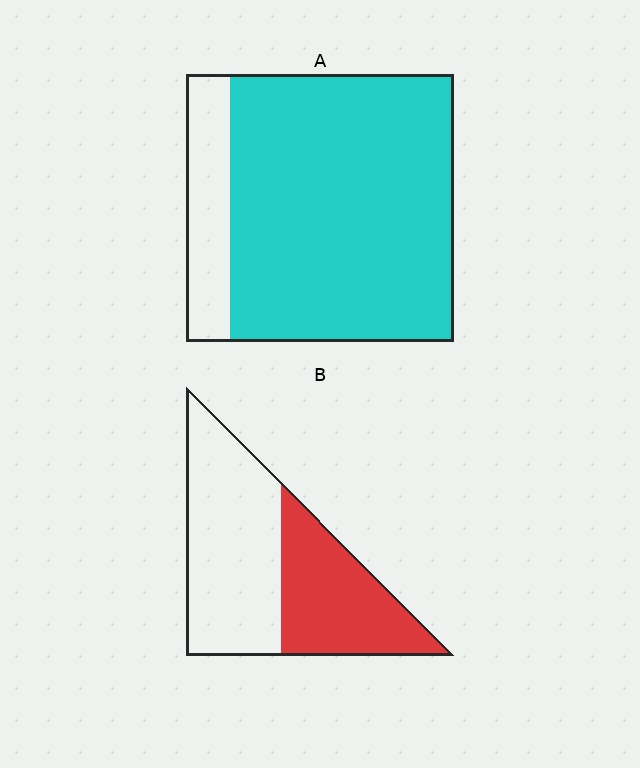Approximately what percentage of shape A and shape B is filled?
A is approximately 85% and B is approximately 40%.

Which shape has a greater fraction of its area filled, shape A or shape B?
Shape A.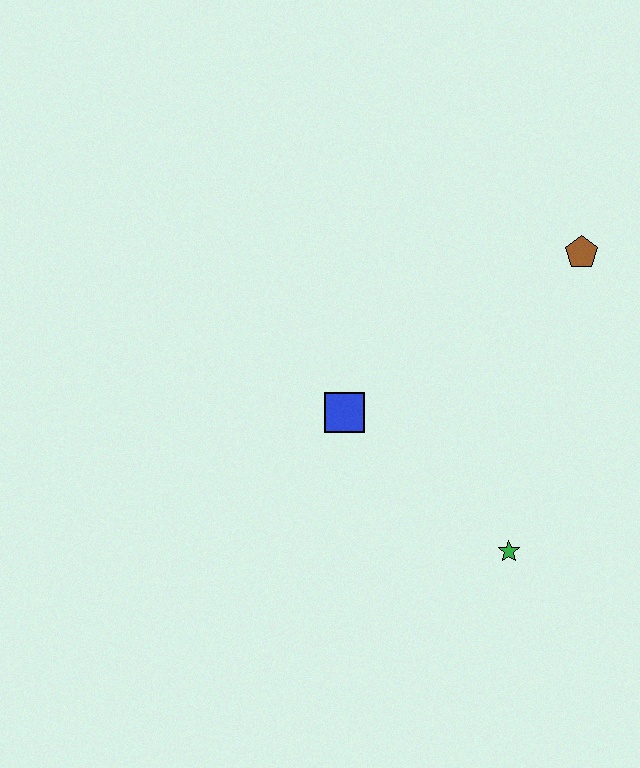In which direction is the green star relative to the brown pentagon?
The green star is below the brown pentagon.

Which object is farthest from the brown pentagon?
The green star is farthest from the brown pentagon.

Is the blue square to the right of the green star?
No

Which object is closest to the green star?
The blue square is closest to the green star.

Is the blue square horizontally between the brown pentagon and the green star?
No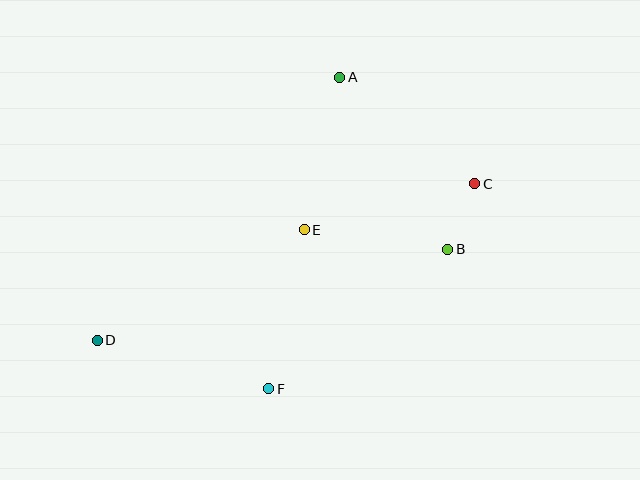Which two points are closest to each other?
Points B and C are closest to each other.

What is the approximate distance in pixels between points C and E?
The distance between C and E is approximately 177 pixels.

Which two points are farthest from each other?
Points C and D are farthest from each other.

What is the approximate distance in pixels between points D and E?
The distance between D and E is approximately 234 pixels.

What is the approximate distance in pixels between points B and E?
The distance between B and E is approximately 145 pixels.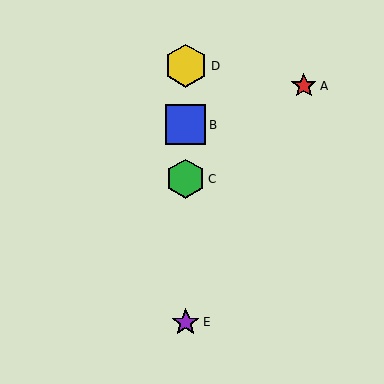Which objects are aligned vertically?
Objects B, C, D, E are aligned vertically.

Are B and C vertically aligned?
Yes, both are at x≈186.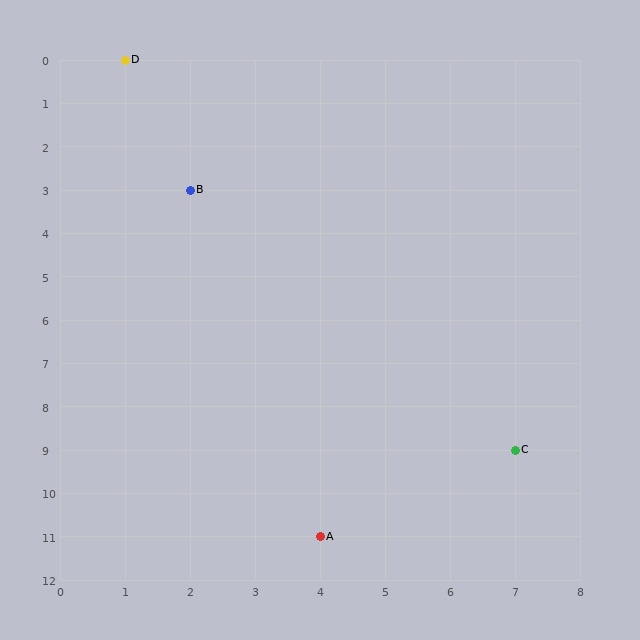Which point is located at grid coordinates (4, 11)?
Point A is at (4, 11).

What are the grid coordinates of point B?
Point B is at grid coordinates (2, 3).